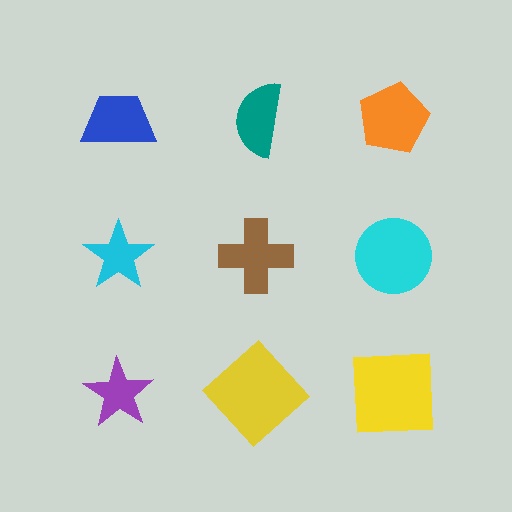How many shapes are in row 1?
3 shapes.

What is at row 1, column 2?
A teal semicircle.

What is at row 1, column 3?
An orange pentagon.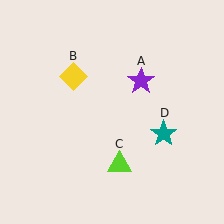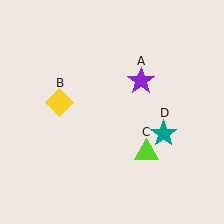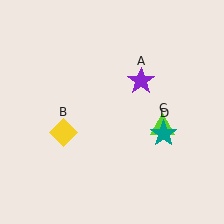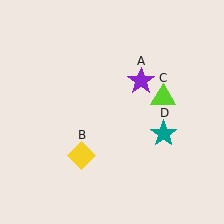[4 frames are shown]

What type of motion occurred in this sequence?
The yellow diamond (object B), lime triangle (object C) rotated counterclockwise around the center of the scene.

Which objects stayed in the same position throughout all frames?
Purple star (object A) and teal star (object D) remained stationary.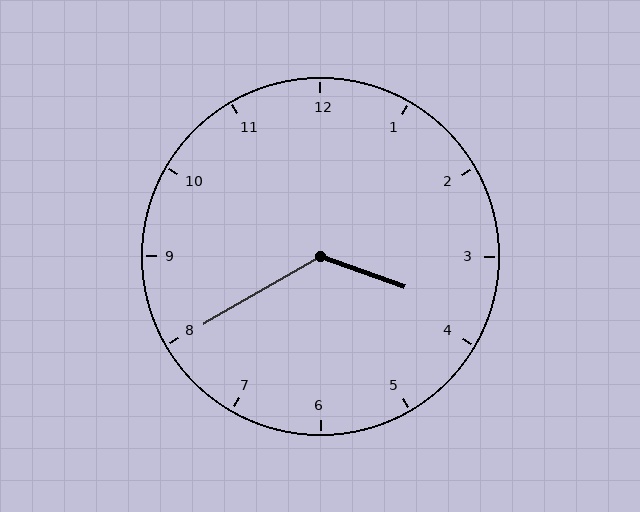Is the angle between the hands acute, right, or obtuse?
It is obtuse.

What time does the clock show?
3:40.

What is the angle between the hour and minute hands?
Approximately 130 degrees.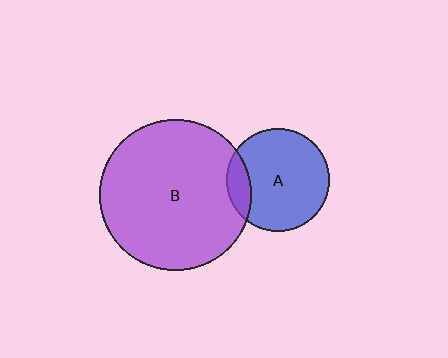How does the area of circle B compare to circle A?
Approximately 2.2 times.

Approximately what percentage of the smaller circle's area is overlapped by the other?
Approximately 15%.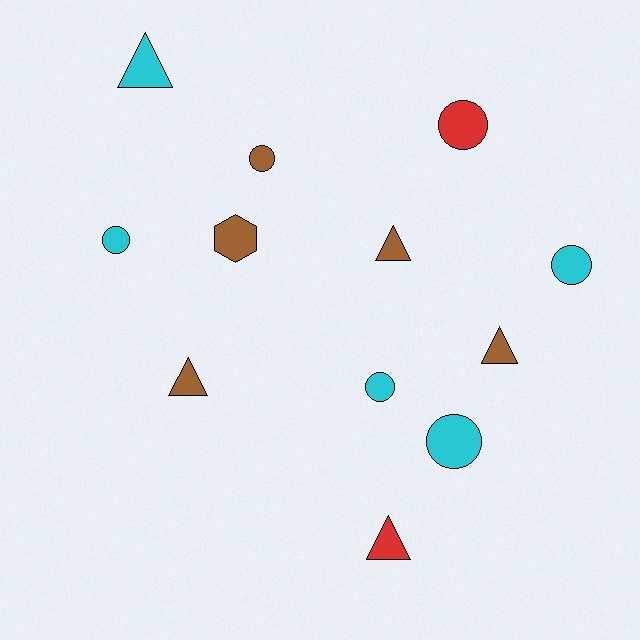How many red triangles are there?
There is 1 red triangle.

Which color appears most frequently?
Brown, with 5 objects.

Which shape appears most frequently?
Circle, with 6 objects.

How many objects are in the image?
There are 12 objects.